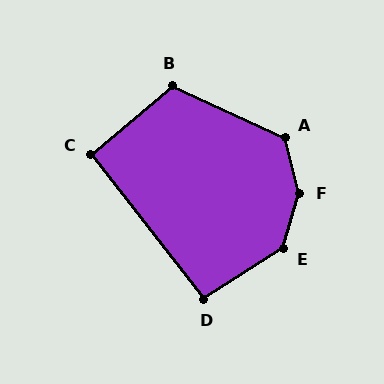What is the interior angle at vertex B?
Approximately 115 degrees (obtuse).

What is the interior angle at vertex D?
Approximately 96 degrees (obtuse).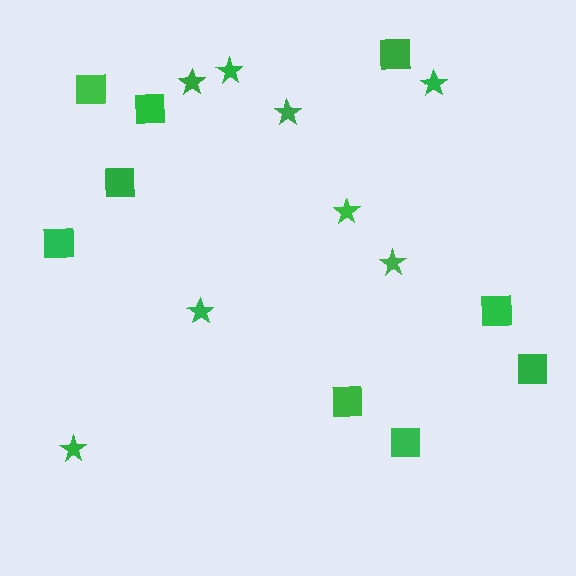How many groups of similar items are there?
There are 2 groups: one group of stars (8) and one group of squares (9).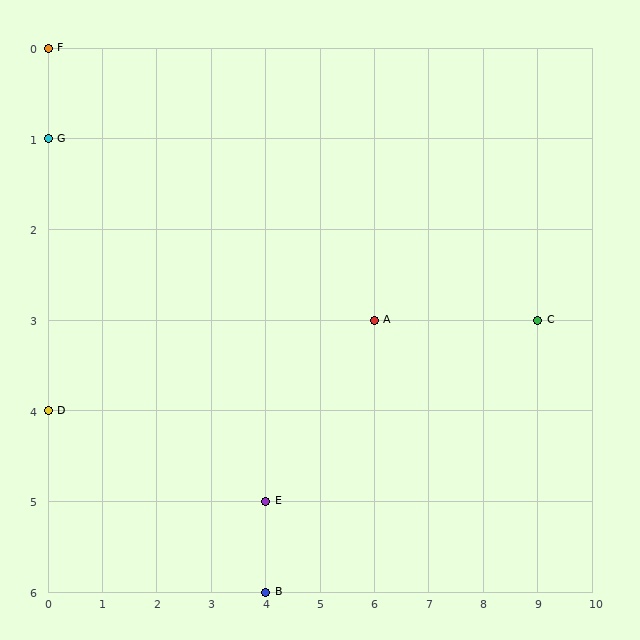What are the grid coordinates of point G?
Point G is at grid coordinates (0, 1).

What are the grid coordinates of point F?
Point F is at grid coordinates (0, 0).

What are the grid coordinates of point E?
Point E is at grid coordinates (4, 5).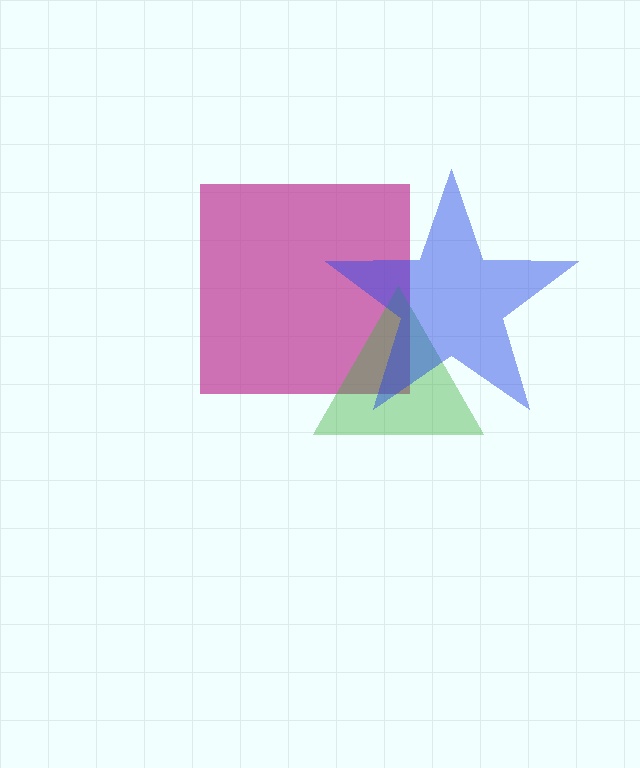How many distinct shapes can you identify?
There are 3 distinct shapes: a magenta square, a green triangle, a blue star.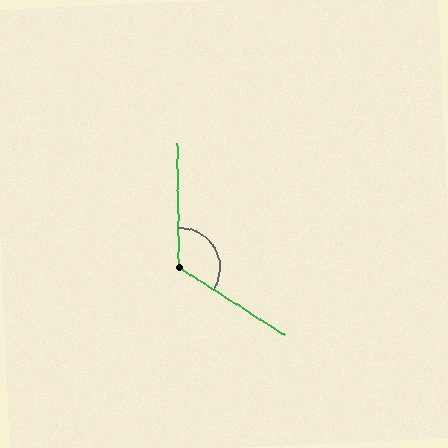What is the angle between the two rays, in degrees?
Approximately 123 degrees.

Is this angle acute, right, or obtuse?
It is obtuse.